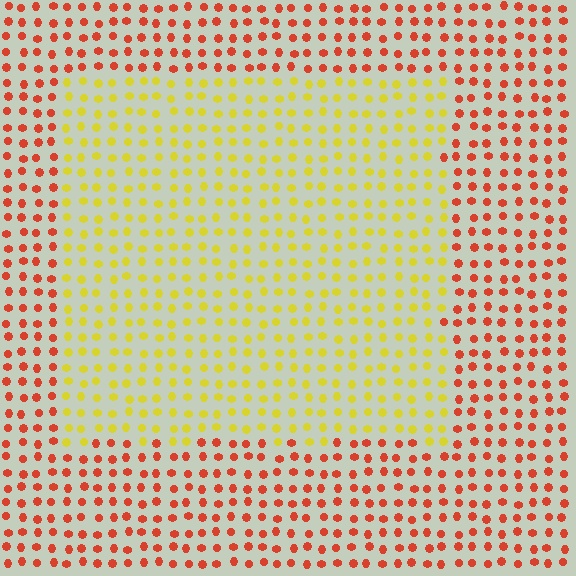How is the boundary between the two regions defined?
The boundary is defined purely by a slight shift in hue (about 52 degrees). Spacing, size, and orientation are identical on both sides.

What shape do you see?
I see a rectangle.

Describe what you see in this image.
The image is filled with small red elements in a uniform arrangement. A rectangle-shaped region is visible where the elements are tinted to a slightly different hue, forming a subtle color boundary.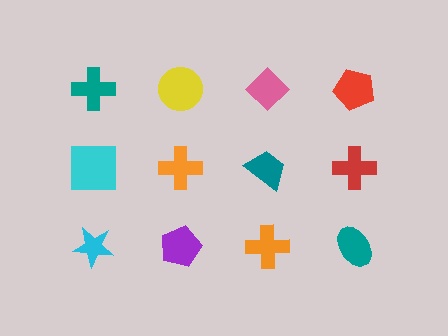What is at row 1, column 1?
A teal cross.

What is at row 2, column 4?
A red cross.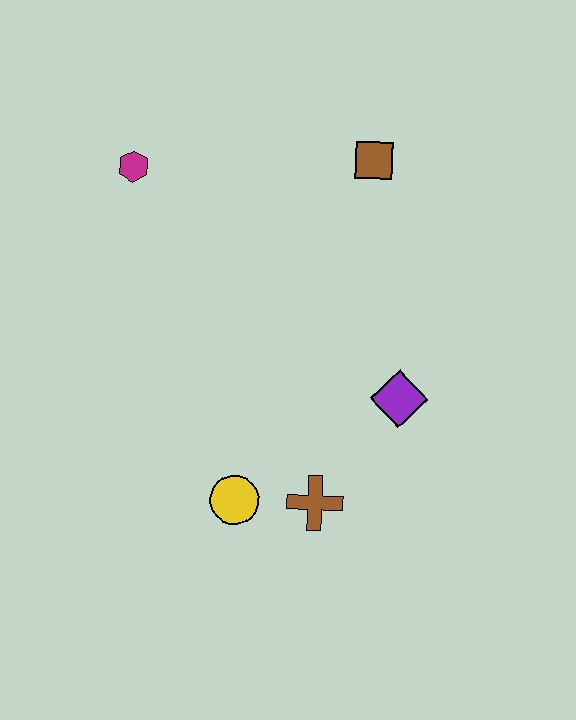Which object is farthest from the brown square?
The yellow circle is farthest from the brown square.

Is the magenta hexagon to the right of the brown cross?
No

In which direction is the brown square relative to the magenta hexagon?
The brown square is to the right of the magenta hexagon.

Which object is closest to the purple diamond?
The brown cross is closest to the purple diamond.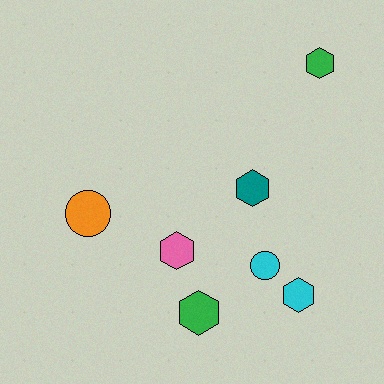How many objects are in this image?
There are 7 objects.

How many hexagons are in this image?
There are 5 hexagons.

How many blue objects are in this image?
There are no blue objects.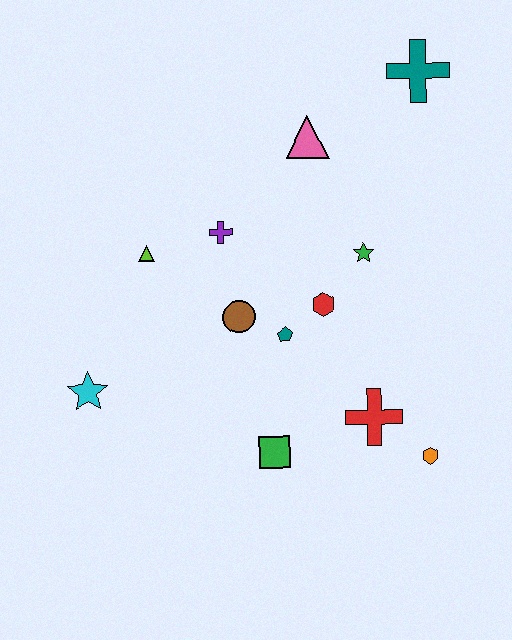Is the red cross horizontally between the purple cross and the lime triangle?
No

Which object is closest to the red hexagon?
The teal pentagon is closest to the red hexagon.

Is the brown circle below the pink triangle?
Yes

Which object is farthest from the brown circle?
The teal cross is farthest from the brown circle.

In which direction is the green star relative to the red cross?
The green star is above the red cross.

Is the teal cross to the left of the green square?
No